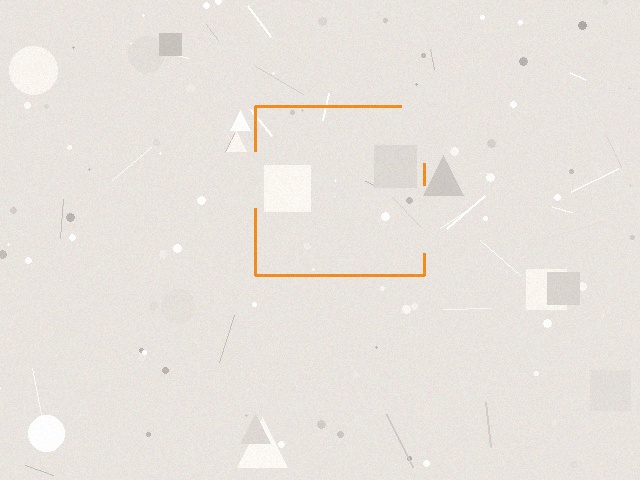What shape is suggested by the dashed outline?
The dashed outline suggests a square.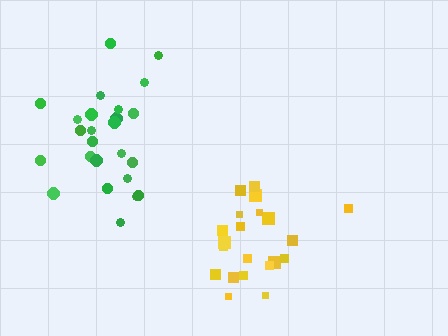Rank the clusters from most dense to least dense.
yellow, green.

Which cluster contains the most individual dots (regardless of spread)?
Green (26).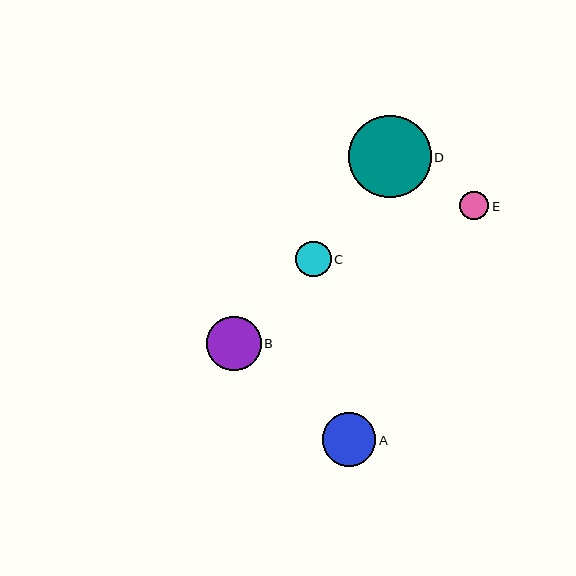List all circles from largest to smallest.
From largest to smallest: D, B, A, C, E.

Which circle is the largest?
Circle D is the largest with a size of approximately 82 pixels.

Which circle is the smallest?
Circle E is the smallest with a size of approximately 29 pixels.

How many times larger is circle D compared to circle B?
Circle D is approximately 1.5 times the size of circle B.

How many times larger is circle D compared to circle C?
Circle D is approximately 2.3 times the size of circle C.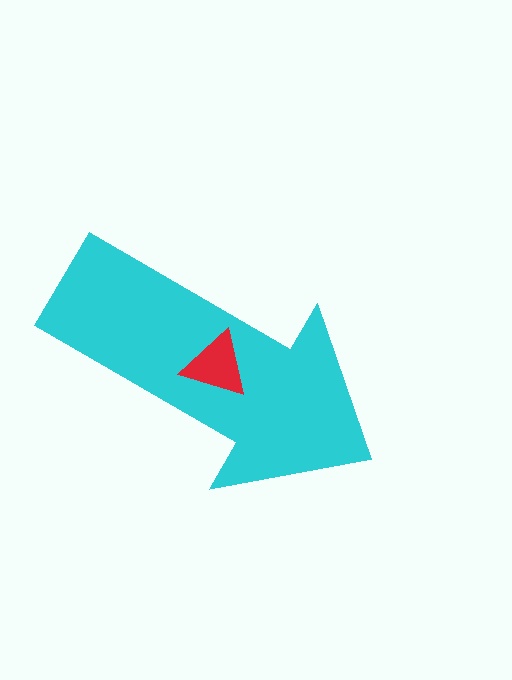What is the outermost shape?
The cyan arrow.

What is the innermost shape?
The red triangle.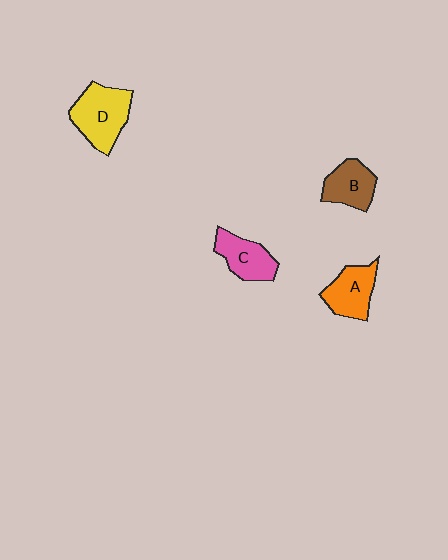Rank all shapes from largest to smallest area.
From largest to smallest: D (yellow), A (orange), C (pink), B (brown).